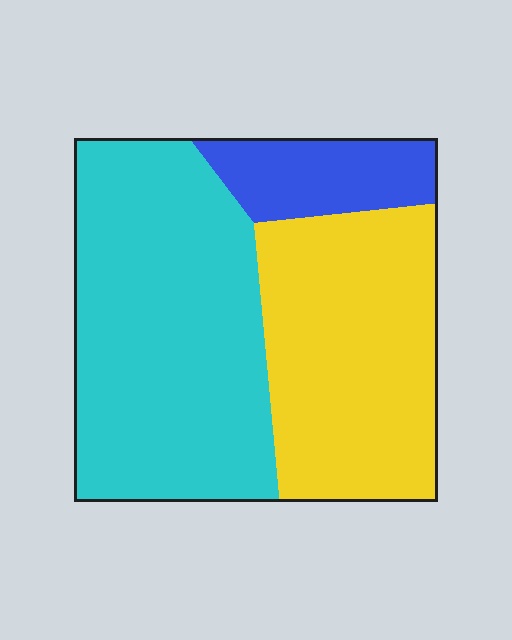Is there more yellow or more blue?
Yellow.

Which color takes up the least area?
Blue, at roughly 15%.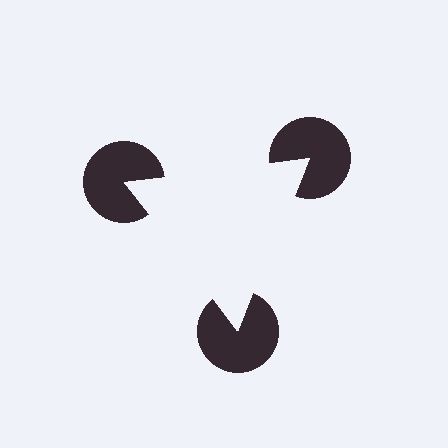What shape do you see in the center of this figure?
An illusory triangle — its edges are inferred from the aligned wedge cuts in the pac-man discs, not physically drawn.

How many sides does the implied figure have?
3 sides.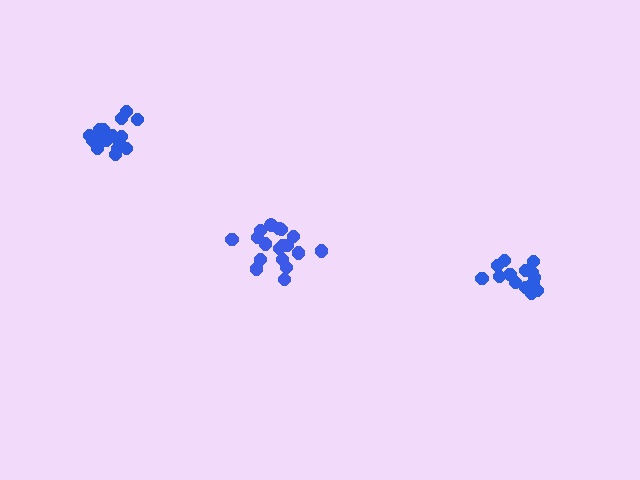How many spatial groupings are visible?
There are 3 spatial groupings.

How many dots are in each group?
Group 1: 19 dots, Group 2: 20 dots, Group 3: 15 dots (54 total).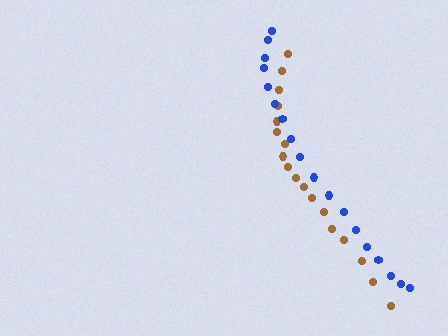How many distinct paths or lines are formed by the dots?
There are 2 distinct paths.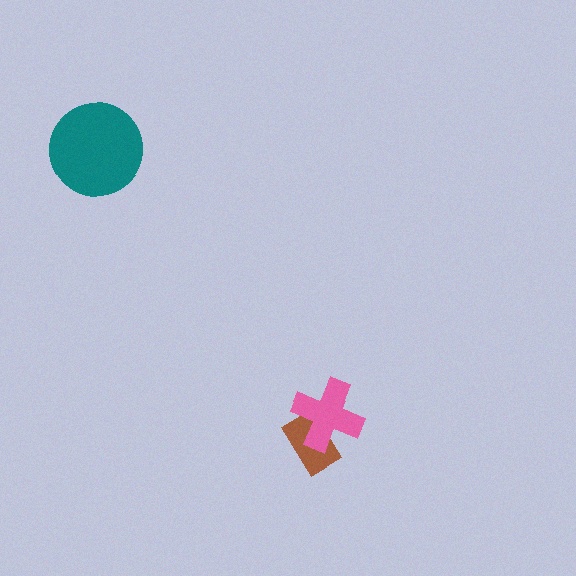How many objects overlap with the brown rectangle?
1 object overlaps with the brown rectangle.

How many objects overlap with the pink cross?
1 object overlaps with the pink cross.